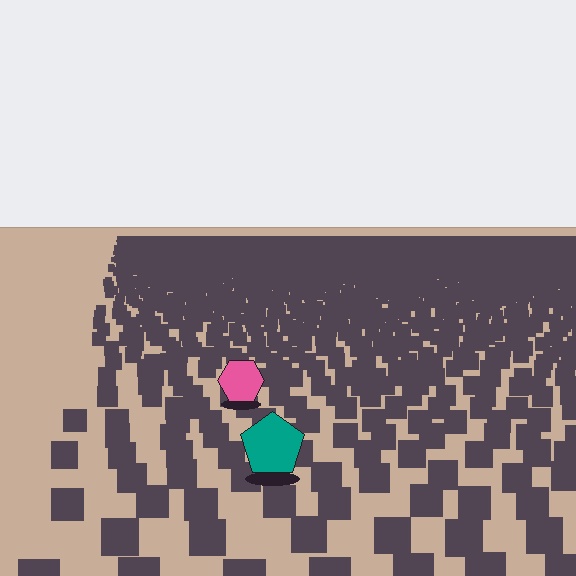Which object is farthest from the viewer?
The pink hexagon is farthest from the viewer. It appears smaller and the ground texture around it is denser.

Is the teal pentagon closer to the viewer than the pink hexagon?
Yes. The teal pentagon is closer — you can tell from the texture gradient: the ground texture is coarser near it.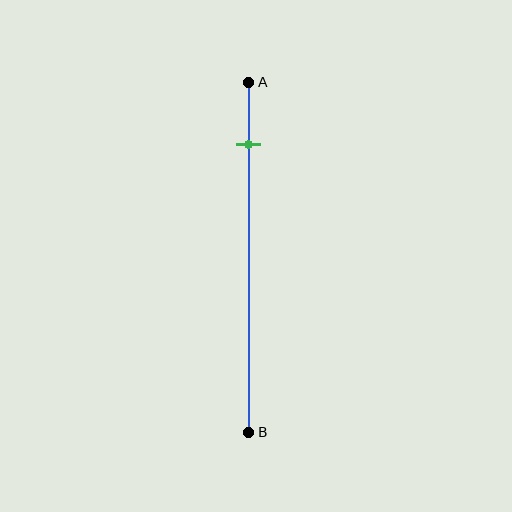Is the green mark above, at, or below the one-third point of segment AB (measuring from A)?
The green mark is above the one-third point of segment AB.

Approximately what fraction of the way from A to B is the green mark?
The green mark is approximately 20% of the way from A to B.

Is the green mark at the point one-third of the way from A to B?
No, the mark is at about 20% from A, not at the 33% one-third point.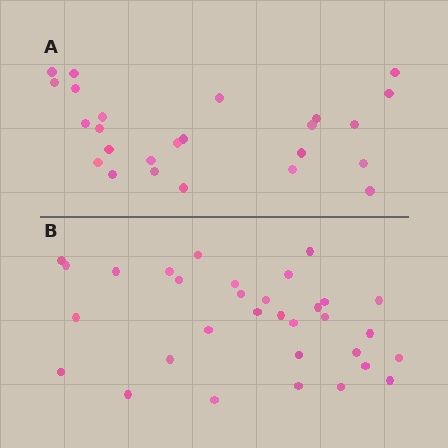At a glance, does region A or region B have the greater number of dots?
Region B (the bottom region) has more dots.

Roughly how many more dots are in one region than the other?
Region B has roughly 8 or so more dots than region A.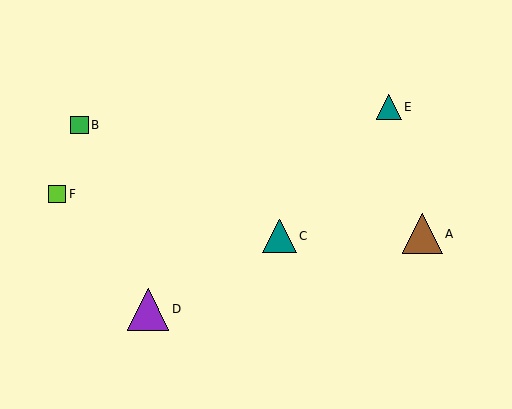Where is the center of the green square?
The center of the green square is at (79, 125).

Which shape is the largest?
The purple triangle (labeled D) is the largest.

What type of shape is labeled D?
Shape D is a purple triangle.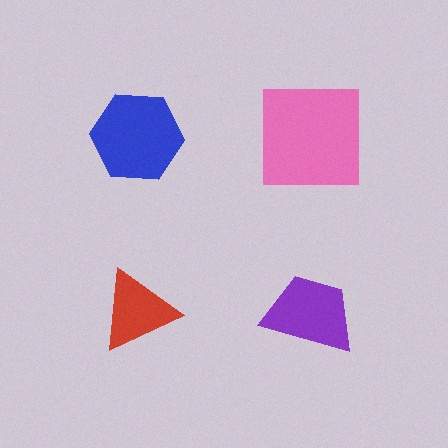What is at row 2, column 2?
A purple trapezoid.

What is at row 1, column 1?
A blue hexagon.